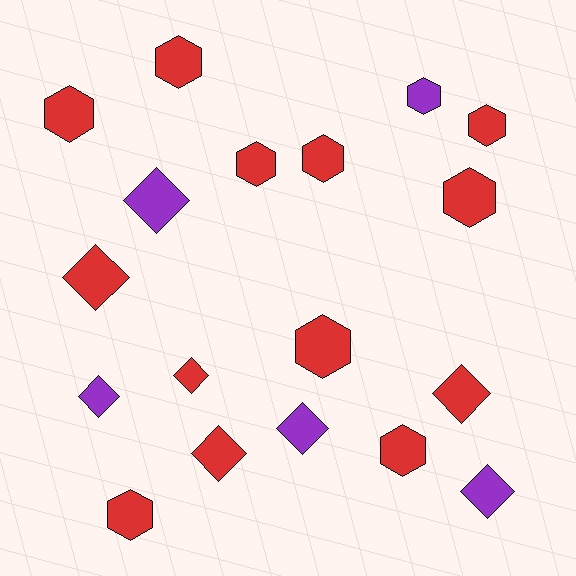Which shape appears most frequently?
Hexagon, with 10 objects.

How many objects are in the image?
There are 18 objects.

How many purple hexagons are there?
There is 1 purple hexagon.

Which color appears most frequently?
Red, with 13 objects.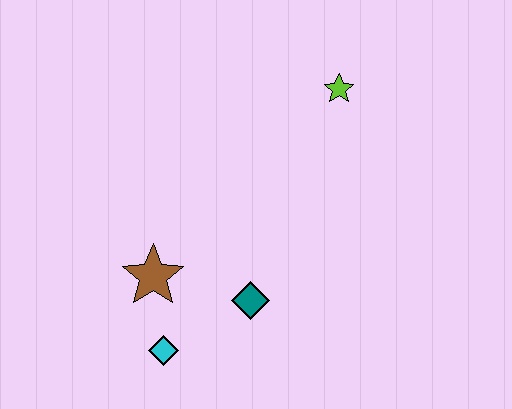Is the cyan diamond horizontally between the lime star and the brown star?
Yes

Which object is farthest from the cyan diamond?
The lime star is farthest from the cyan diamond.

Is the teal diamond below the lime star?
Yes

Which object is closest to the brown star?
The cyan diamond is closest to the brown star.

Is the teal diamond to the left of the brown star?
No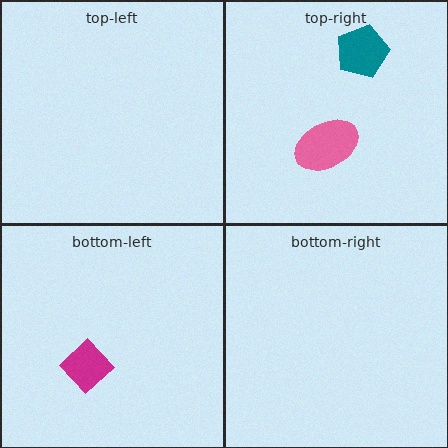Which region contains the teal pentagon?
The top-right region.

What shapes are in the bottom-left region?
The magenta diamond.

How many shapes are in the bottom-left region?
1.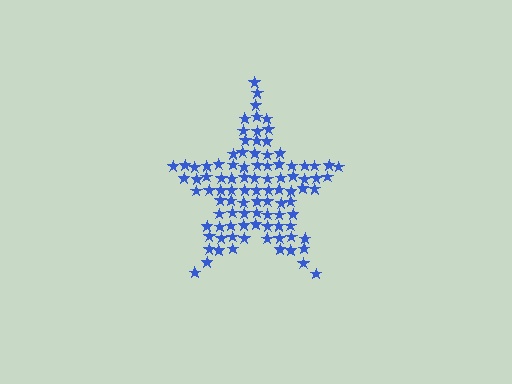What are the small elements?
The small elements are stars.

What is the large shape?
The large shape is a star.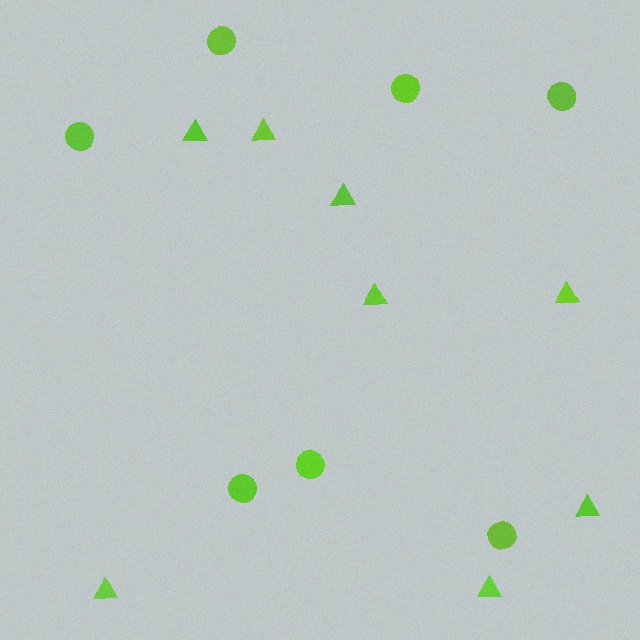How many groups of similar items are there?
There are 2 groups: one group of circles (7) and one group of triangles (8).